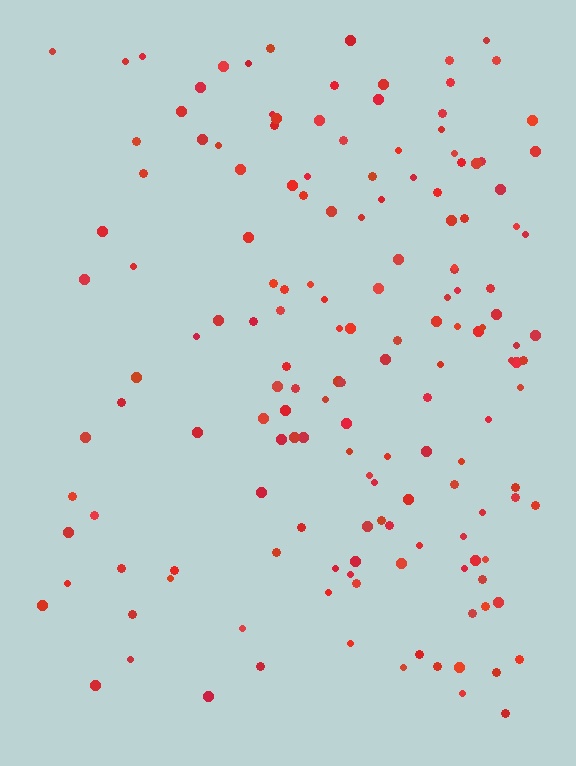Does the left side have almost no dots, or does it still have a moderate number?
Still a moderate number, just noticeably fewer than the right.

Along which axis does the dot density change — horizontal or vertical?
Horizontal.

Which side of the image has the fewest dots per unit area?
The left.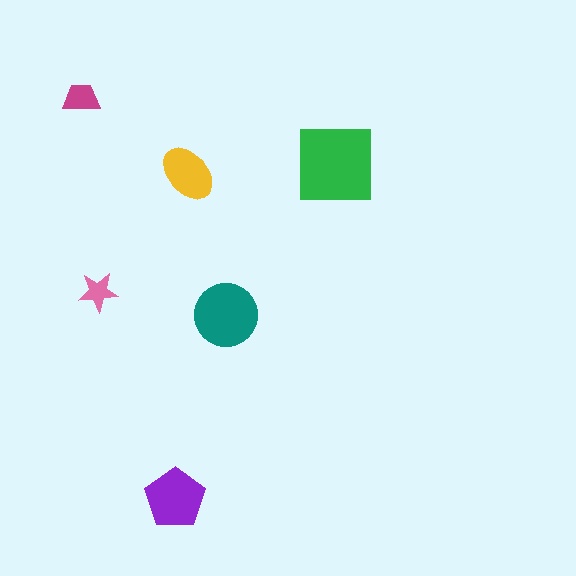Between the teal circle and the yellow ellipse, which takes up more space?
The teal circle.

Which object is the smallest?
The pink star.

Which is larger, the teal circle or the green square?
The green square.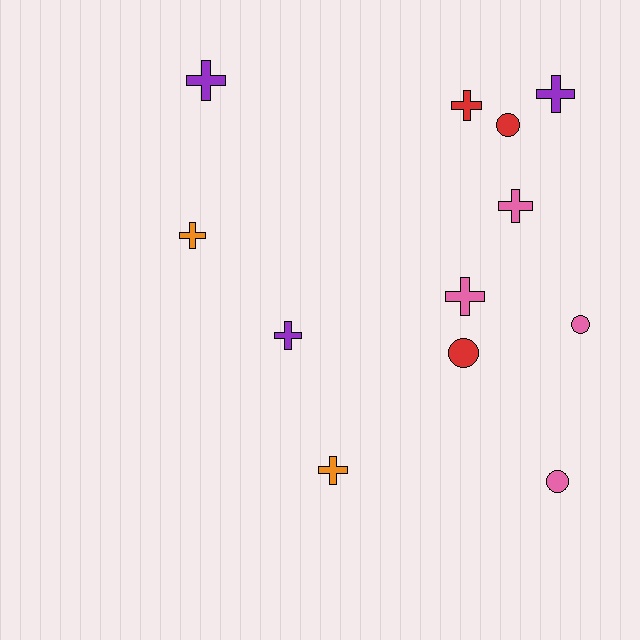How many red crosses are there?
There is 1 red cross.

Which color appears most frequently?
Pink, with 4 objects.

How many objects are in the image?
There are 12 objects.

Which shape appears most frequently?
Cross, with 8 objects.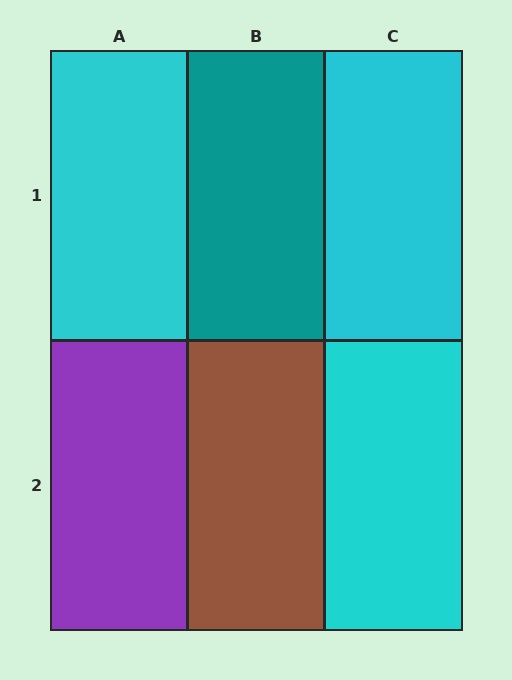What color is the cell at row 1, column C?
Cyan.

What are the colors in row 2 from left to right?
Purple, brown, cyan.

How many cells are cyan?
3 cells are cyan.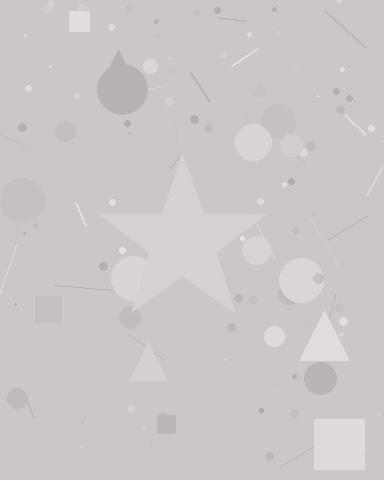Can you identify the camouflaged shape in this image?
The camouflaged shape is a star.